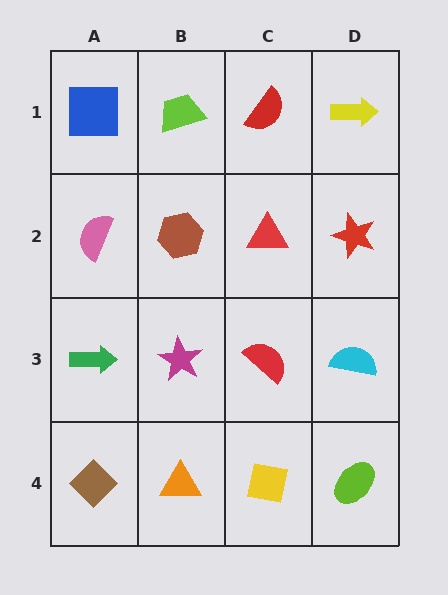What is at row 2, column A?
A pink semicircle.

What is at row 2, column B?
A brown hexagon.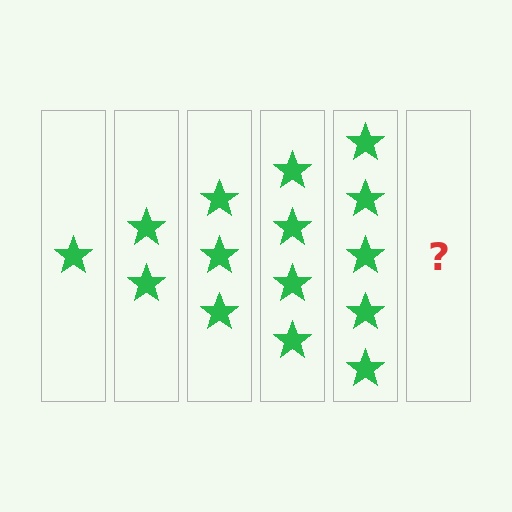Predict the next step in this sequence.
The next step is 6 stars.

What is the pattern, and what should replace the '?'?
The pattern is that each step adds one more star. The '?' should be 6 stars.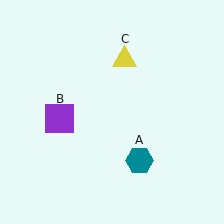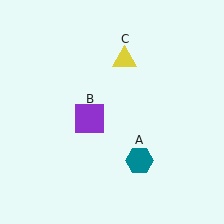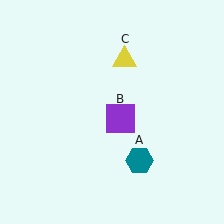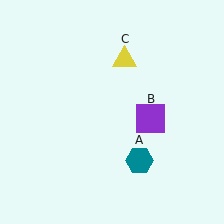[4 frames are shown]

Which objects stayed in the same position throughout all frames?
Teal hexagon (object A) and yellow triangle (object C) remained stationary.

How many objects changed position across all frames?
1 object changed position: purple square (object B).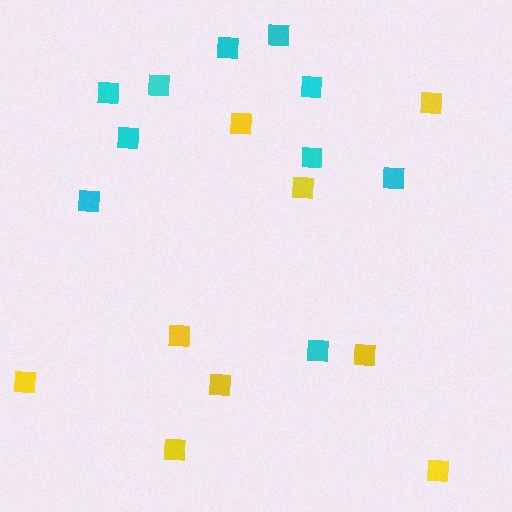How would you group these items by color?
There are 2 groups: one group of cyan squares (10) and one group of yellow squares (9).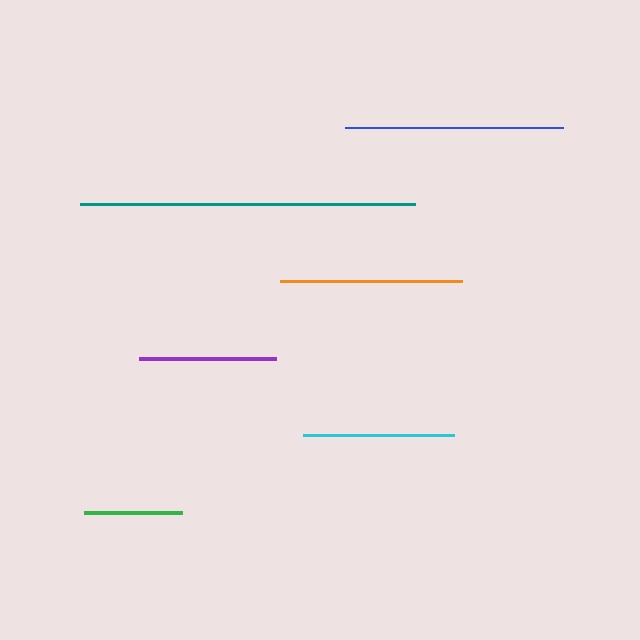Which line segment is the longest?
The teal line is the longest at approximately 336 pixels.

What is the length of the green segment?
The green segment is approximately 98 pixels long.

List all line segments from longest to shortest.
From longest to shortest: teal, blue, orange, cyan, purple, green.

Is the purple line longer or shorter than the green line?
The purple line is longer than the green line.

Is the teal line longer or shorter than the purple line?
The teal line is longer than the purple line.